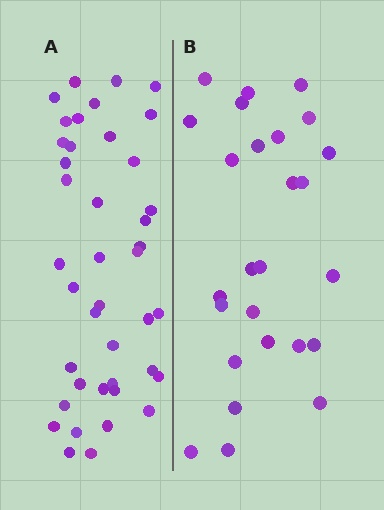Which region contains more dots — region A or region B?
Region A (the left region) has more dots.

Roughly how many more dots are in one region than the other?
Region A has approximately 15 more dots than region B.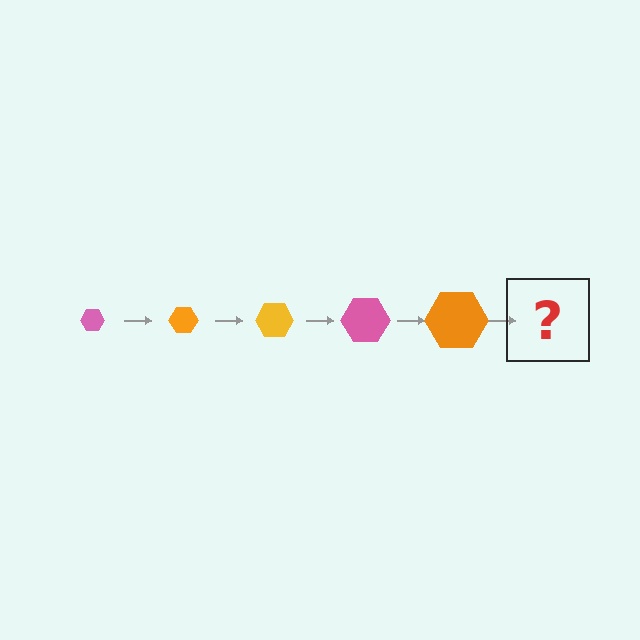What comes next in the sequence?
The next element should be a yellow hexagon, larger than the previous one.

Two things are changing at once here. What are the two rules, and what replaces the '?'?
The two rules are that the hexagon grows larger each step and the color cycles through pink, orange, and yellow. The '?' should be a yellow hexagon, larger than the previous one.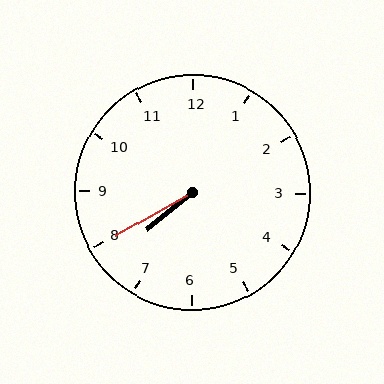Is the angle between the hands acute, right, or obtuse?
It is acute.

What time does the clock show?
7:40.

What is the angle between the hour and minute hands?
Approximately 10 degrees.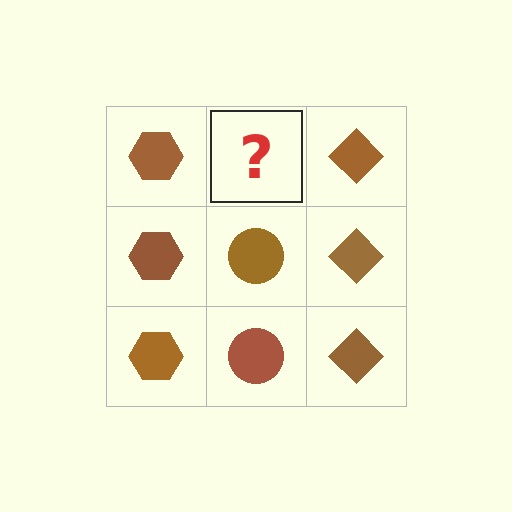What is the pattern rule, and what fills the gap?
The rule is that each column has a consistent shape. The gap should be filled with a brown circle.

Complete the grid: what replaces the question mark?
The question mark should be replaced with a brown circle.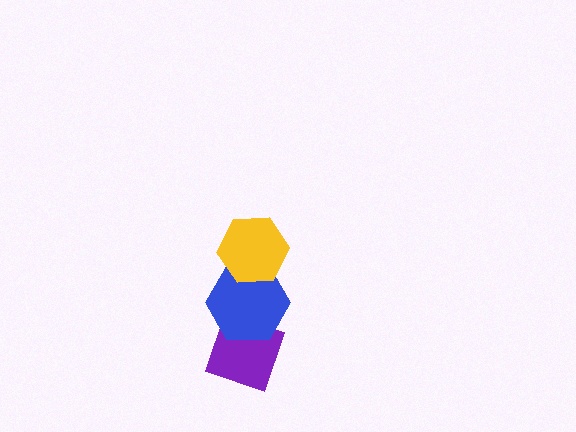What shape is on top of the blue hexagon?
The yellow hexagon is on top of the blue hexagon.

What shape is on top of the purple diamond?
The blue hexagon is on top of the purple diamond.